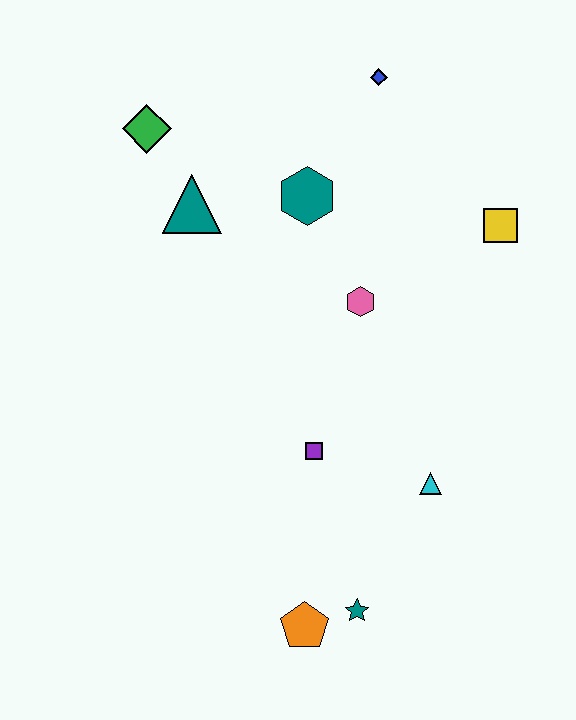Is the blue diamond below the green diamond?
No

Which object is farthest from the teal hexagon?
The orange pentagon is farthest from the teal hexagon.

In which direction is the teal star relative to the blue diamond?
The teal star is below the blue diamond.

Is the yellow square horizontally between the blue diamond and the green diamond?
No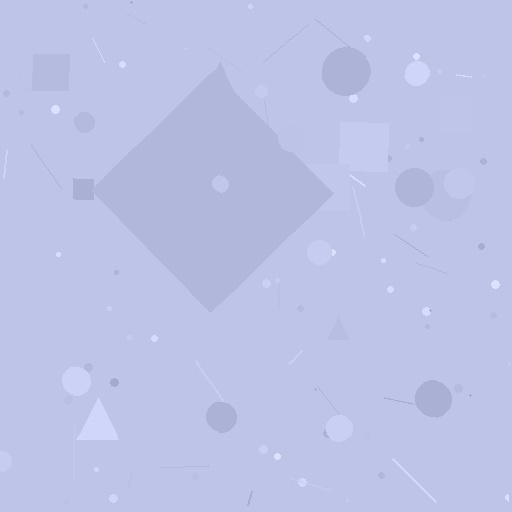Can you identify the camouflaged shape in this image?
The camouflaged shape is a diamond.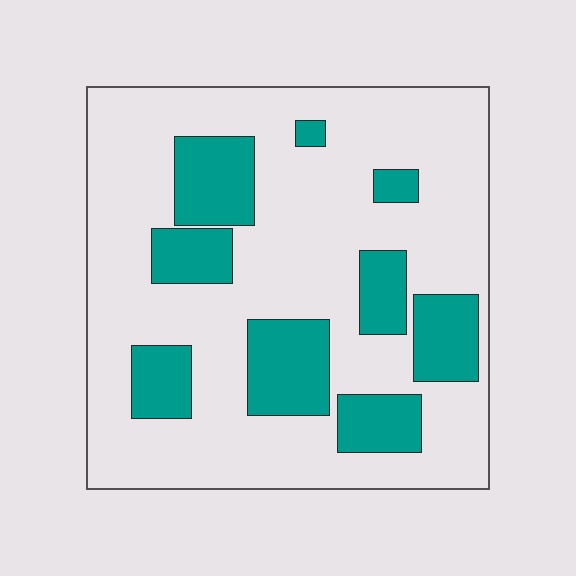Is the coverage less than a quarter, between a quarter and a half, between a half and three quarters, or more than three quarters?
Between a quarter and a half.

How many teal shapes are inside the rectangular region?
9.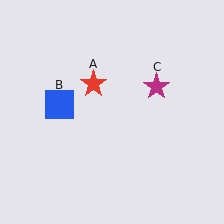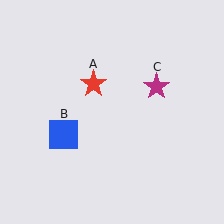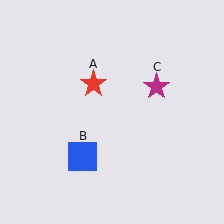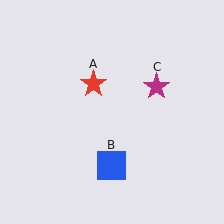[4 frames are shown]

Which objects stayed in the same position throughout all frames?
Red star (object A) and magenta star (object C) remained stationary.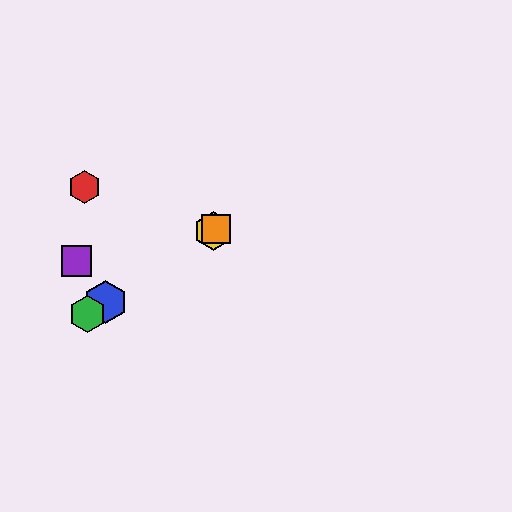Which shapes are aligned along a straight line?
The blue hexagon, the green hexagon, the yellow hexagon, the orange square are aligned along a straight line.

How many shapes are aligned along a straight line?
4 shapes (the blue hexagon, the green hexagon, the yellow hexagon, the orange square) are aligned along a straight line.